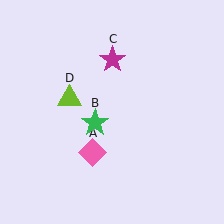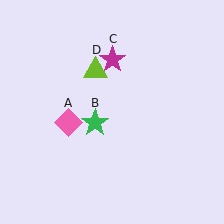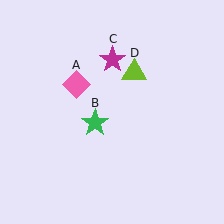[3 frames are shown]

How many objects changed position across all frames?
2 objects changed position: pink diamond (object A), lime triangle (object D).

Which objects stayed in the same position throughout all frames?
Green star (object B) and magenta star (object C) remained stationary.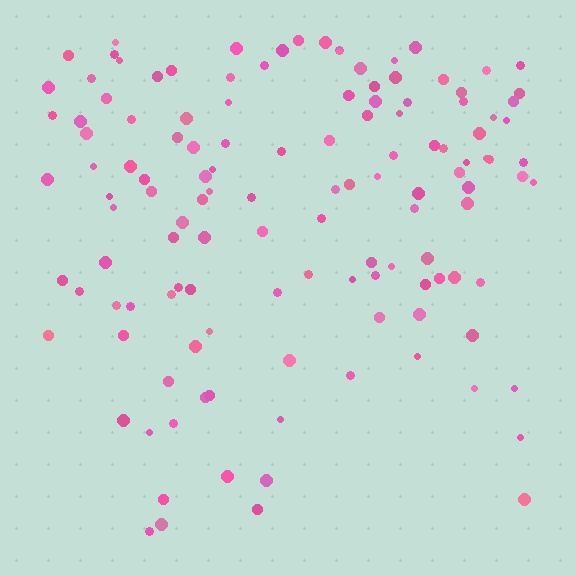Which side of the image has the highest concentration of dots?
The top.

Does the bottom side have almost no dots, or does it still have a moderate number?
Still a moderate number, just noticeably fewer than the top.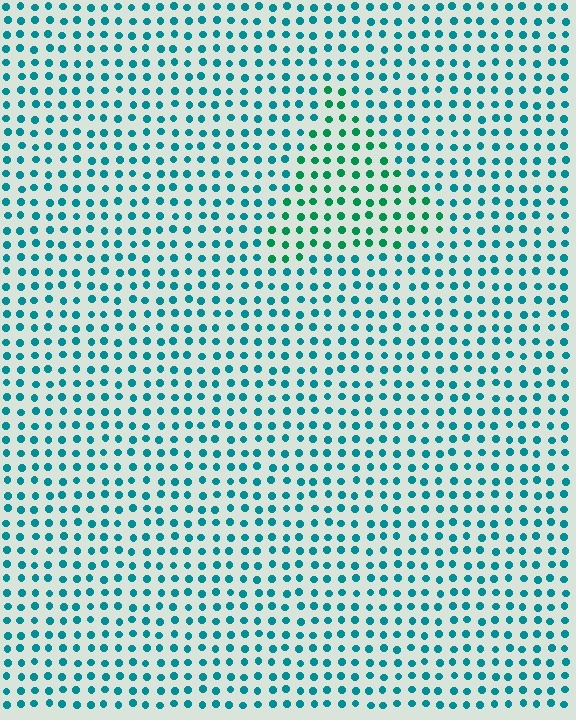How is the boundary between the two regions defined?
The boundary is defined purely by a slight shift in hue (about 31 degrees). Spacing, size, and orientation are identical on both sides.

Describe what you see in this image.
The image is filled with small teal elements in a uniform arrangement. A triangle-shaped region is visible where the elements are tinted to a slightly different hue, forming a subtle color boundary.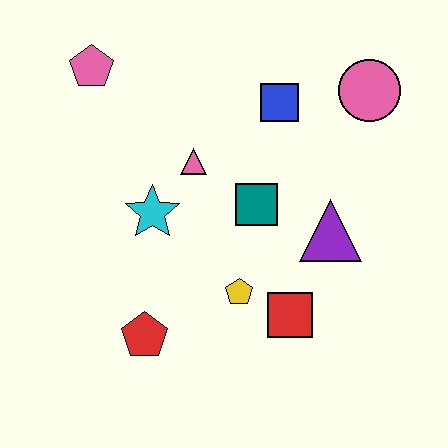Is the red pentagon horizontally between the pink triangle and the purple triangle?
No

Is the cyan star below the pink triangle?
Yes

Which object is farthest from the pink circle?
The red pentagon is farthest from the pink circle.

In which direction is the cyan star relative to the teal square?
The cyan star is to the left of the teal square.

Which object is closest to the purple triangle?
The teal square is closest to the purple triangle.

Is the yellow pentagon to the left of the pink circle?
Yes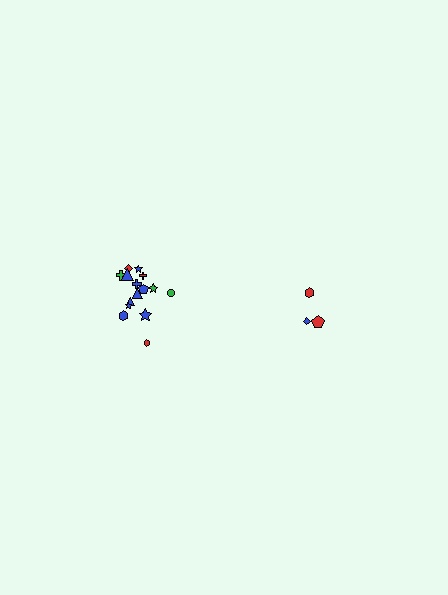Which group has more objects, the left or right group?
The left group.